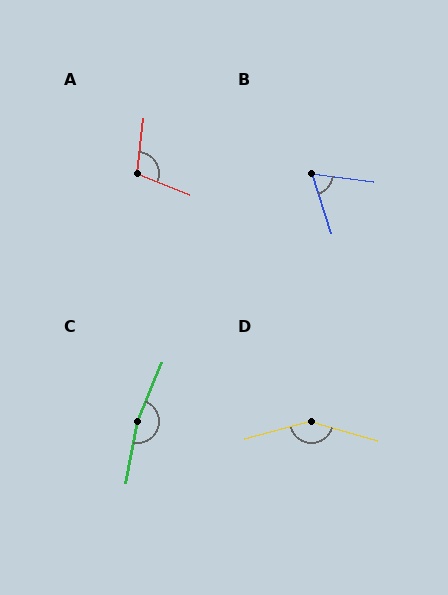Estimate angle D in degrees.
Approximately 148 degrees.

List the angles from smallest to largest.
B (65°), A (105°), D (148°), C (168°).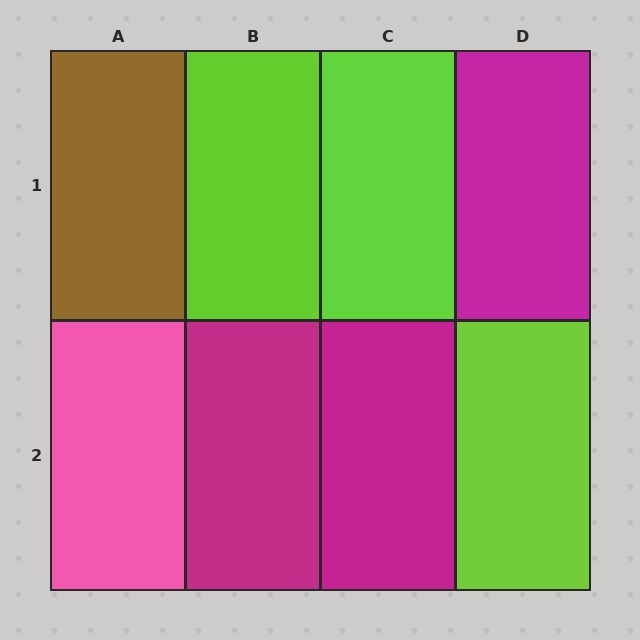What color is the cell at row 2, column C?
Magenta.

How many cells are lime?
3 cells are lime.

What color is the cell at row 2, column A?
Pink.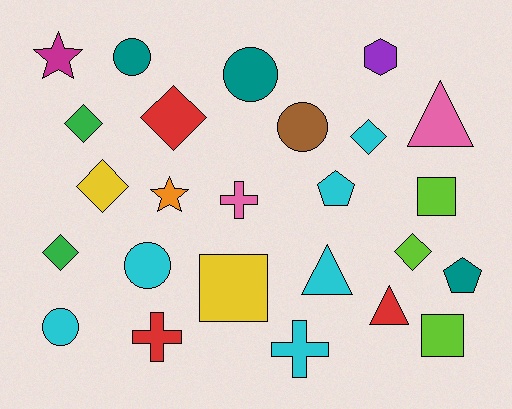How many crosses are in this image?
There are 3 crosses.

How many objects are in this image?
There are 25 objects.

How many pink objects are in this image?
There are 2 pink objects.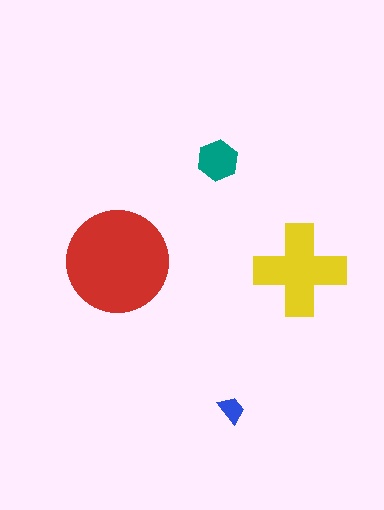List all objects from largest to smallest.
The red circle, the yellow cross, the teal hexagon, the blue trapezoid.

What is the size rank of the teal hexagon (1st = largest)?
3rd.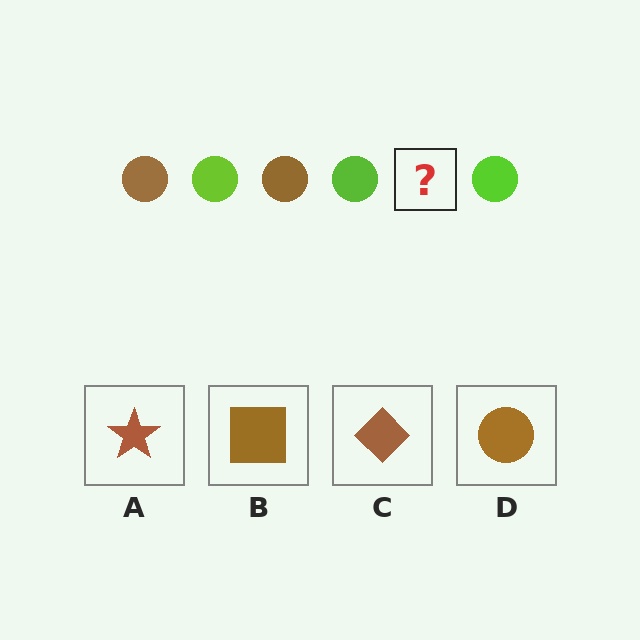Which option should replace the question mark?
Option D.